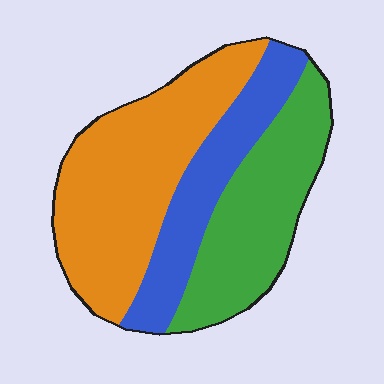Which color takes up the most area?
Orange, at roughly 45%.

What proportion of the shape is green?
Green covers around 30% of the shape.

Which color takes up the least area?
Blue, at roughly 25%.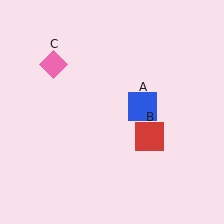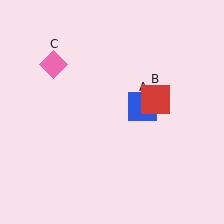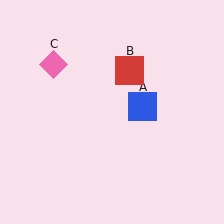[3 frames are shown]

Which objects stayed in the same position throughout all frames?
Blue square (object A) and pink diamond (object C) remained stationary.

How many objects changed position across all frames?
1 object changed position: red square (object B).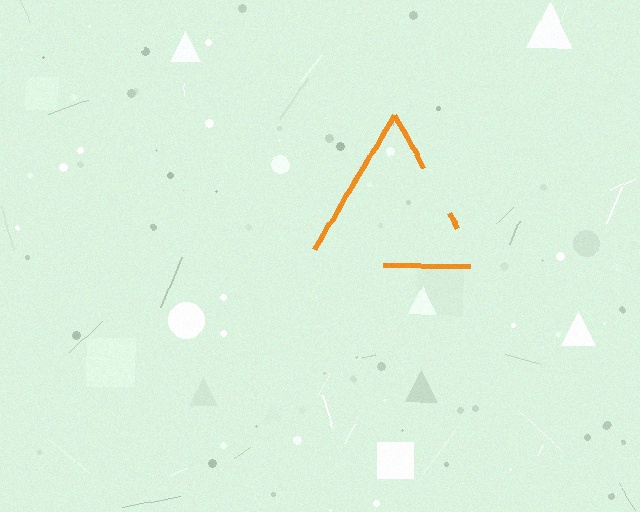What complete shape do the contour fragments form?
The contour fragments form a triangle.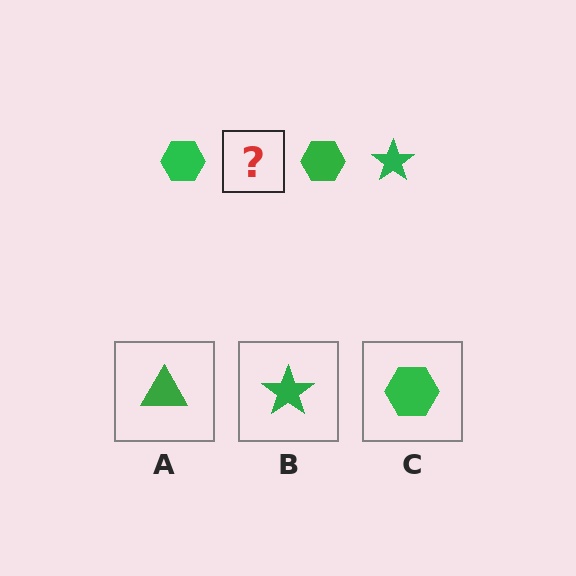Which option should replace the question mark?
Option B.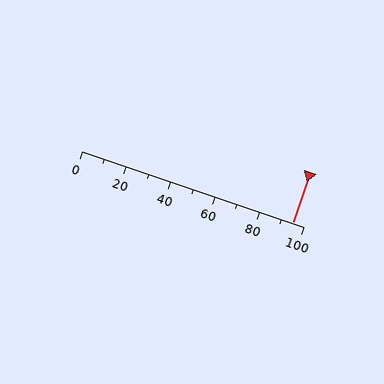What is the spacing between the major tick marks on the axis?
The major ticks are spaced 20 apart.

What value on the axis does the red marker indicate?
The marker indicates approximately 95.